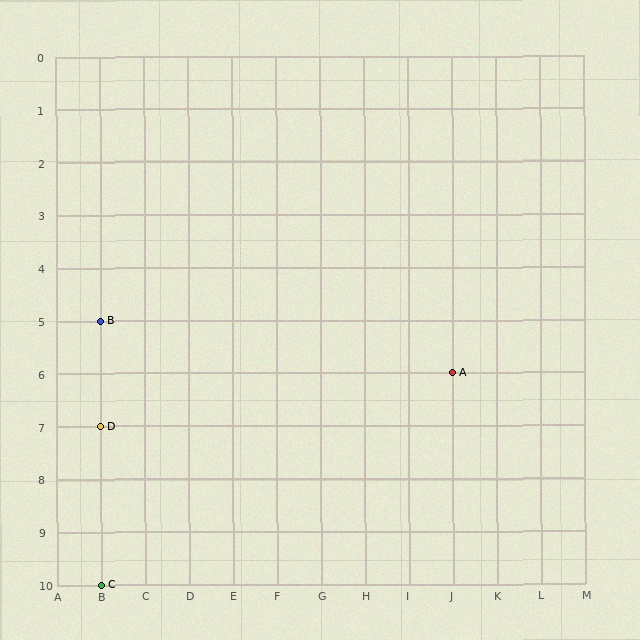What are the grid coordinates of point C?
Point C is at grid coordinates (B, 10).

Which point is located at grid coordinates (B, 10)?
Point C is at (B, 10).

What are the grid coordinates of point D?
Point D is at grid coordinates (B, 7).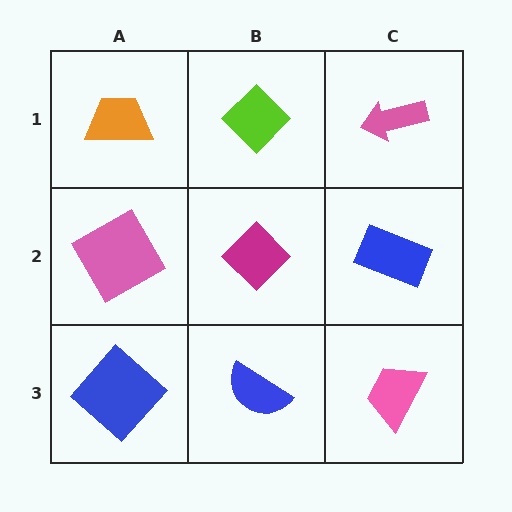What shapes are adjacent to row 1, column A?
A pink square (row 2, column A), a lime diamond (row 1, column B).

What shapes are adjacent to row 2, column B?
A lime diamond (row 1, column B), a blue semicircle (row 3, column B), a pink square (row 2, column A), a blue rectangle (row 2, column C).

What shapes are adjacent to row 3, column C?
A blue rectangle (row 2, column C), a blue semicircle (row 3, column B).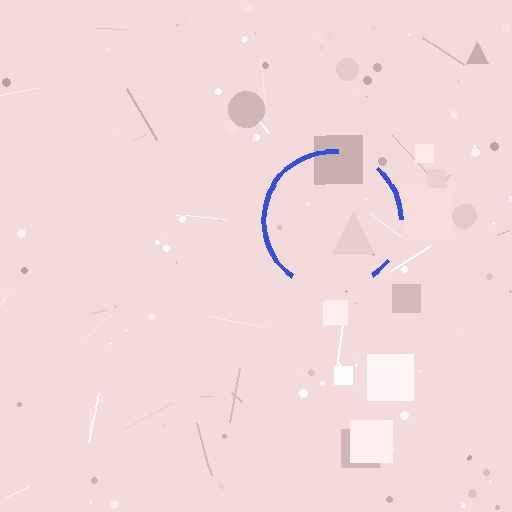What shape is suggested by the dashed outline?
The dashed outline suggests a circle.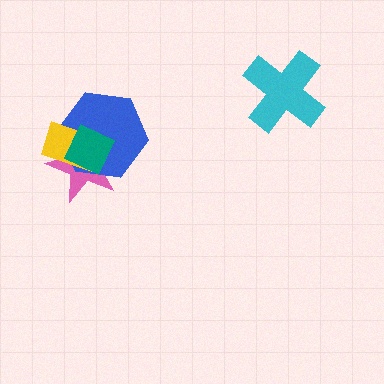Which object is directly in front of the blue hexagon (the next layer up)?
The yellow rectangle is directly in front of the blue hexagon.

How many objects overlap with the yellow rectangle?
3 objects overlap with the yellow rectangle.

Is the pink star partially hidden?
Yes, it is partially covered by another shape.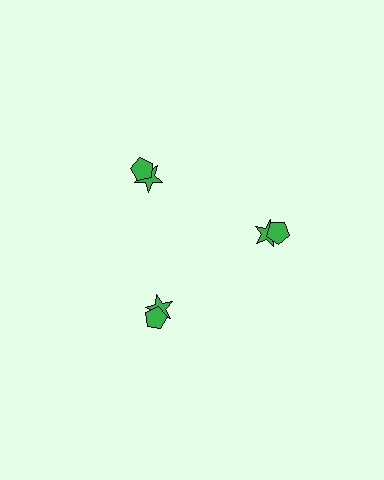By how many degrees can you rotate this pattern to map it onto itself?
The pattern maps onto itself every 120 degrees of rotation.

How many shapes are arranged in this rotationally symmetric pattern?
There are 6 shapes, arranged in 3 groups of 2.